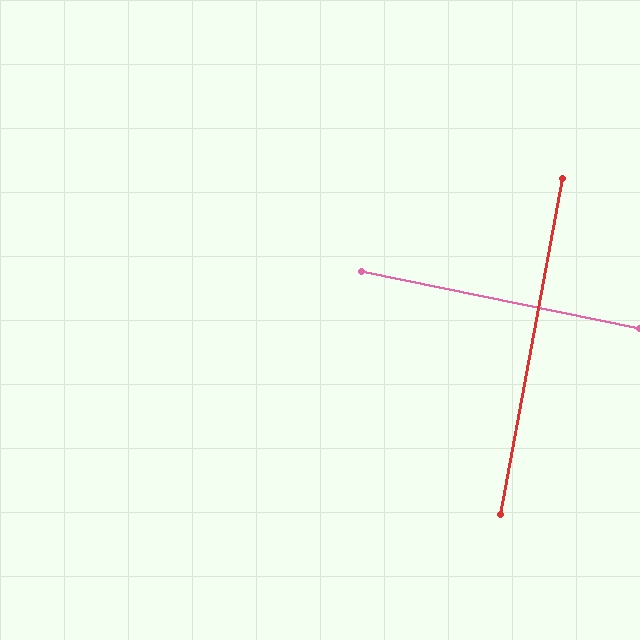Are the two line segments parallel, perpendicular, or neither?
Perpendicular — they meet at approximately 89°.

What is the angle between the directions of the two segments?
Approximately 89 degrees.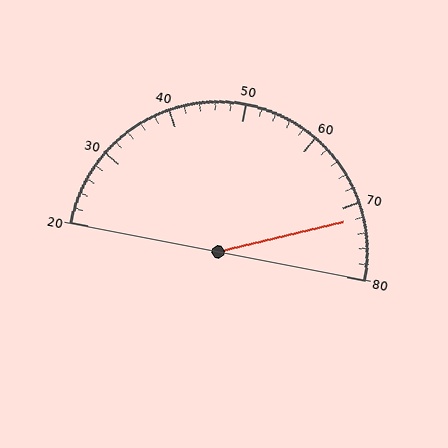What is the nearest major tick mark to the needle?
The nearest major tick mark is 70.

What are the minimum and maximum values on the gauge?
The gauge ranges from 20 to 80.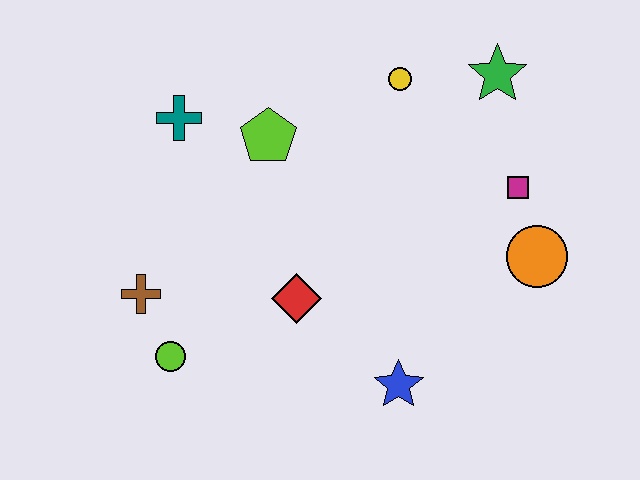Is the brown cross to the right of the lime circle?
No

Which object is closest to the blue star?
The red diamond is closest to the blue star.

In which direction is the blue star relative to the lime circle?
The blue star is to the right of the lime circle.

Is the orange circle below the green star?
Yes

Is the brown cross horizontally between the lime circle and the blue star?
No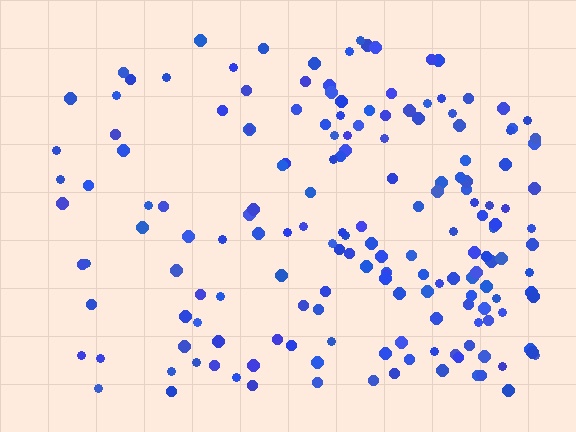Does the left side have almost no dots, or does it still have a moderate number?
Still a moderate number, just noticeably fewer than the right.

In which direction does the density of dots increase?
From left to right, with the right side densest.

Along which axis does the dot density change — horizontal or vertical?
Horizontal.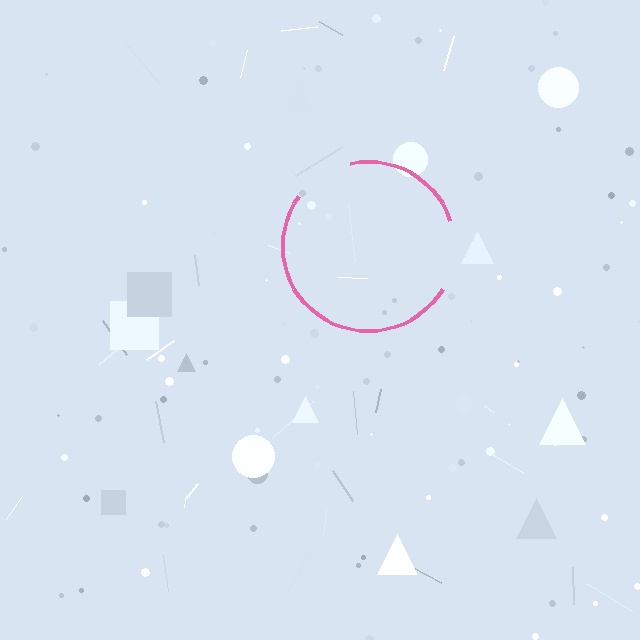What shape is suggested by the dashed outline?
The dashed outline suggests a circle.